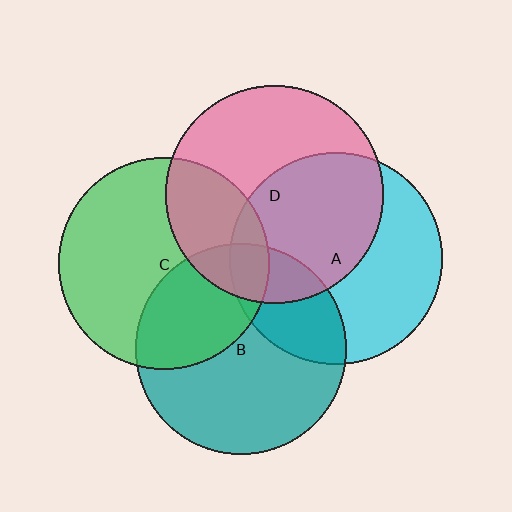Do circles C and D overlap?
Yes.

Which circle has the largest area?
Circle D (pink).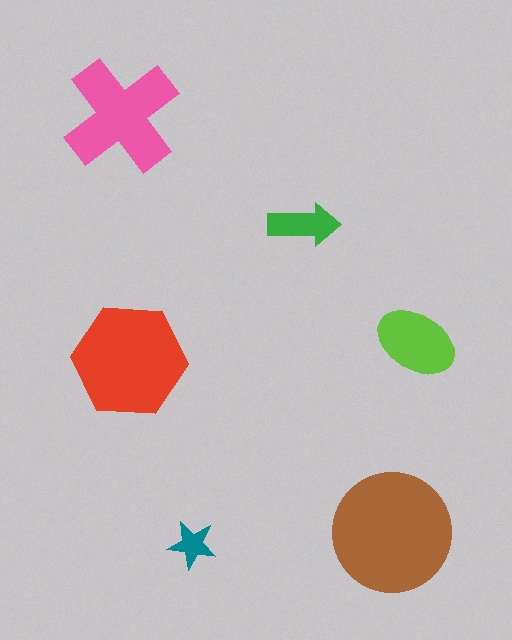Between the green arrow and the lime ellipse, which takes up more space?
The lime ellipse.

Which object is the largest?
The brown circle.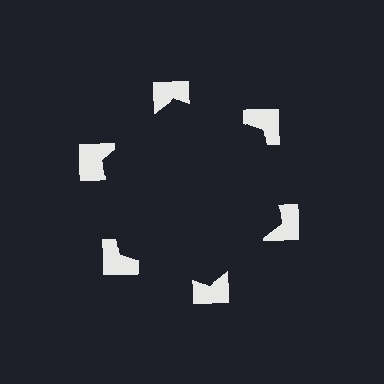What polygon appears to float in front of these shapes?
An illusory hexagon — its edges are inferred from the aligned wedge cuts in the notched squares, not physically drawn.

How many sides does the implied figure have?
6 sides.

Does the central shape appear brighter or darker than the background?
It typically appears slightly darker than the background, even though no actual brightness change is drawn.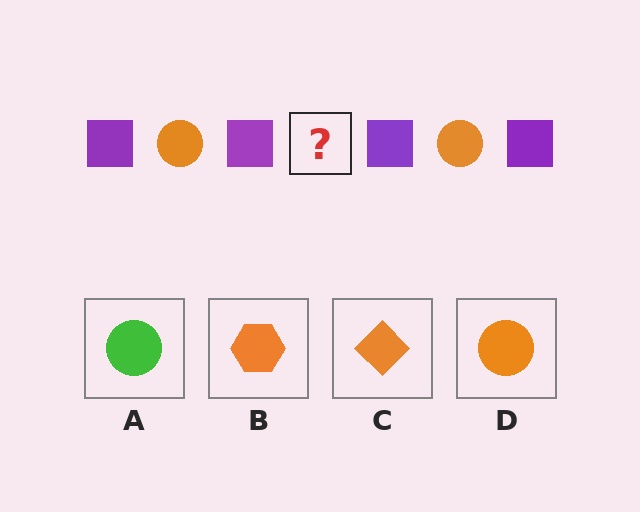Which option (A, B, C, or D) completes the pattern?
D.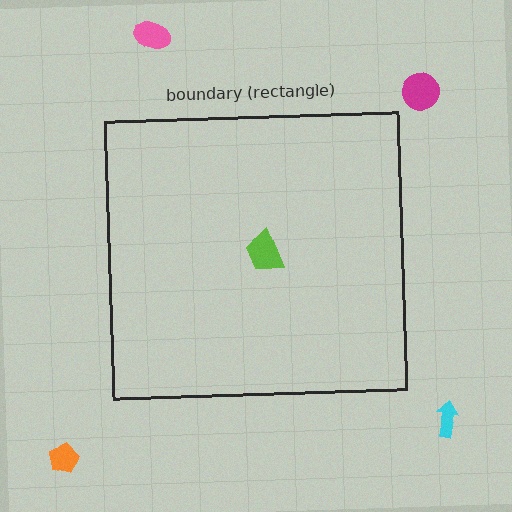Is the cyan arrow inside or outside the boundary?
Outside.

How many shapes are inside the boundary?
1 inside, 4 outside.